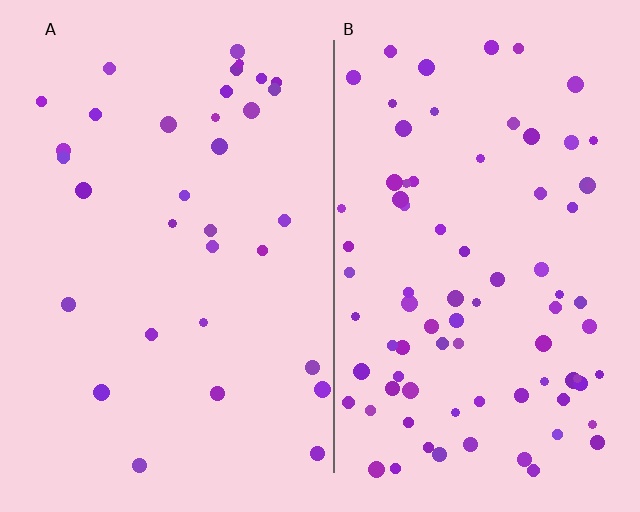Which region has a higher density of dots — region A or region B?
B (the right).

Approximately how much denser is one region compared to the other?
Approximately 2.5× — region B over region A.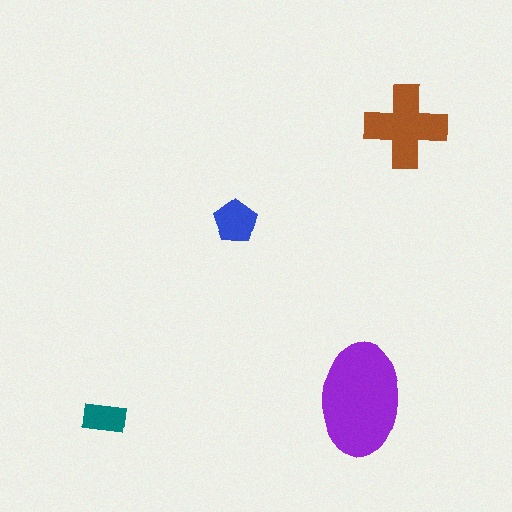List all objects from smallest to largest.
The teal rectangle, the blue pentagon, the brown cross, the purple ellipse.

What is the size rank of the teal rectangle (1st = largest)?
4th.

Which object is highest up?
The brown cross is topmost.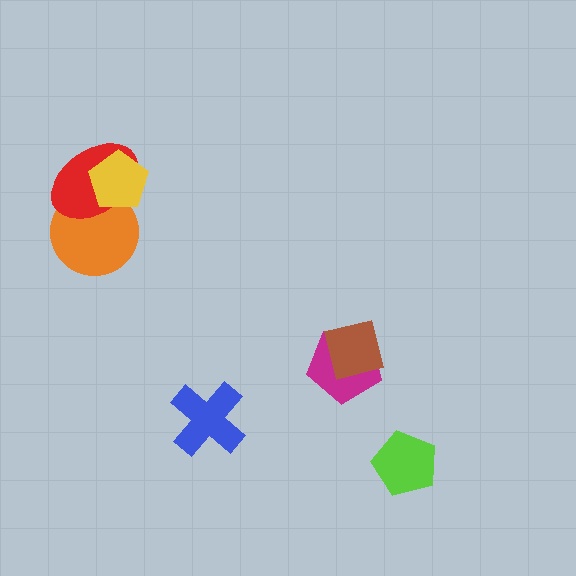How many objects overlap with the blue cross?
0 objects overlap with the blue cross.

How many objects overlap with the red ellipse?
2 objects overlap with the red ellipse.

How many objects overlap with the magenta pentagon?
1 object overlaps with the magenta pentagon.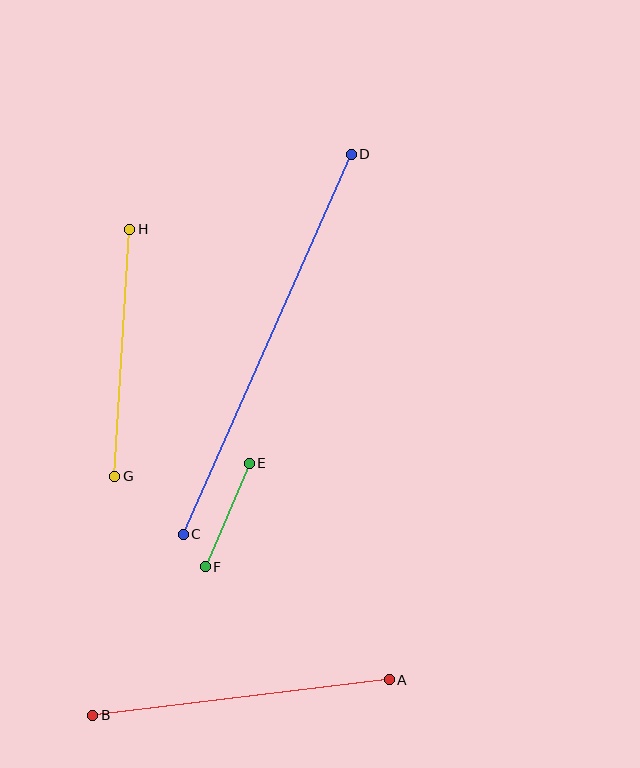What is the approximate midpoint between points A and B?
The midpoint is at approximately (241, 697) pixels.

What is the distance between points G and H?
The distance is approximately 247 pixels.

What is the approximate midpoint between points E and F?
The midpoint is at approximately (227, 515) pixels.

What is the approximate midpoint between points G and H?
The midpoint is at approximately (122, 353) pixels.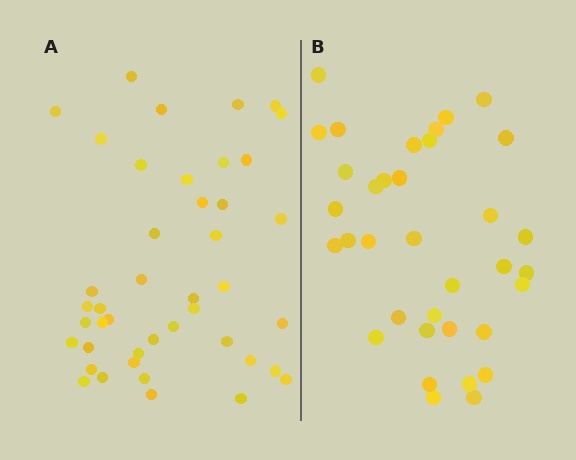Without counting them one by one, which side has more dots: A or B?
Region A (the left region) has more dots.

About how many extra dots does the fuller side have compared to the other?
Region A has roughly 8 or so more dots than region B.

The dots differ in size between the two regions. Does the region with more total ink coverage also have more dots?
No. Region B has more total ink coverage because its dots are larger, but region A actually contains more individual dots. Total area can be misleading — the number of items is what matters here.